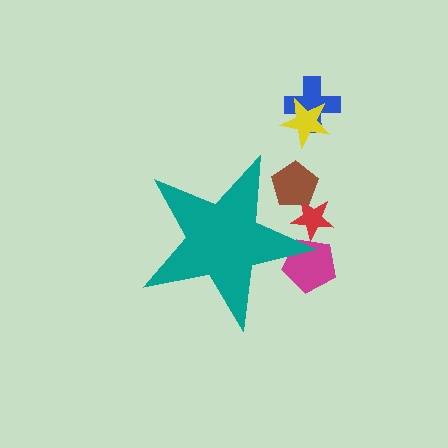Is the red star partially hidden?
Yes, the red star is partially hidden behind the teal star.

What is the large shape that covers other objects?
A teal star.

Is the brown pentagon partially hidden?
Yes, the brown pentagon is partially hidden behind the teal star.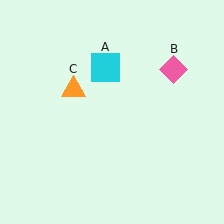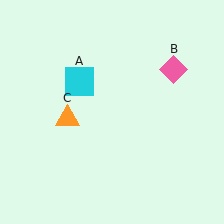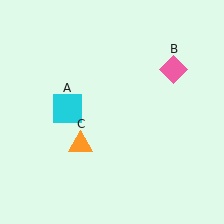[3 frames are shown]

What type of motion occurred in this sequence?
The cyan square (object A), orange triangle (object C) rotated counterclockwise around the center of the scene.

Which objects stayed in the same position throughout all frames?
Pink diamond (object B) remained stationary.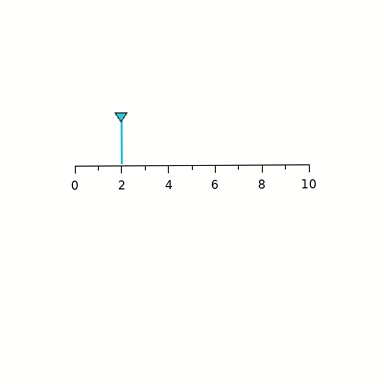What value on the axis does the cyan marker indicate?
The marker indicates approximately 2.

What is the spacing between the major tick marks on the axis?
The major ticks are spaced 2 apart.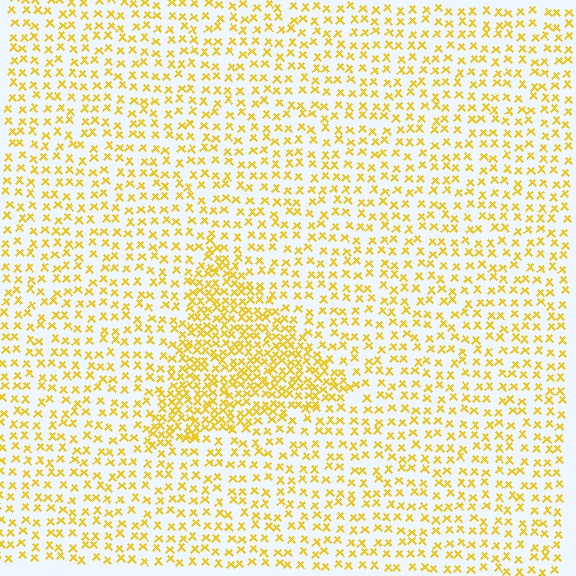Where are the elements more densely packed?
The elements are more densely packed inside the triangle boundary.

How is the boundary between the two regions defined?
The boundary is defined by a change in element density (approximately 2.0x ratio). All elements are the same color, size, and shape.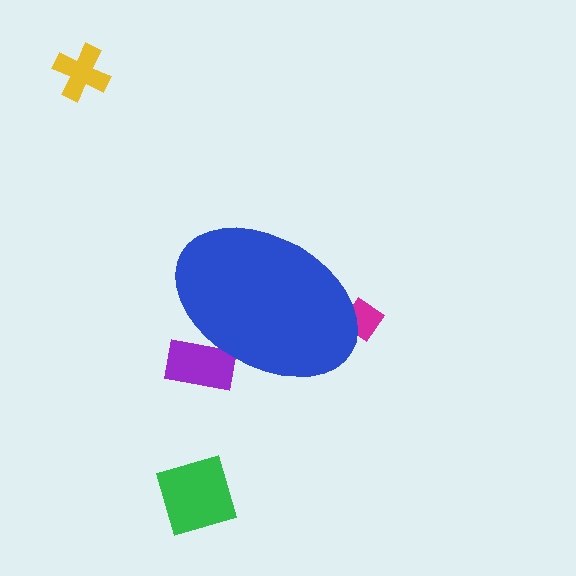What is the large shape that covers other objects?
A blue ellipse.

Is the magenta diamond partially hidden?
Yes, the magenta diamond is partially hidden behind the blue ellipse.